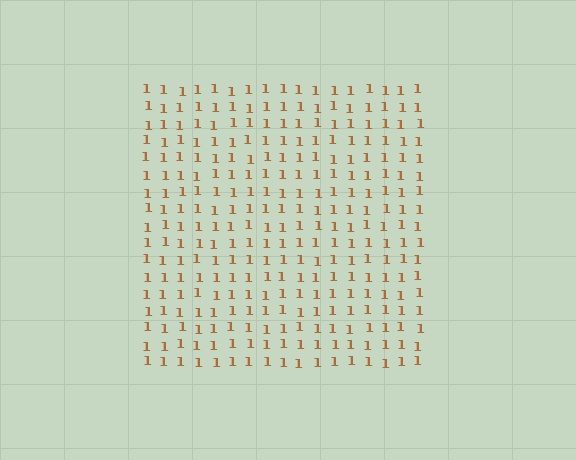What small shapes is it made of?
It is made of small digit 1's.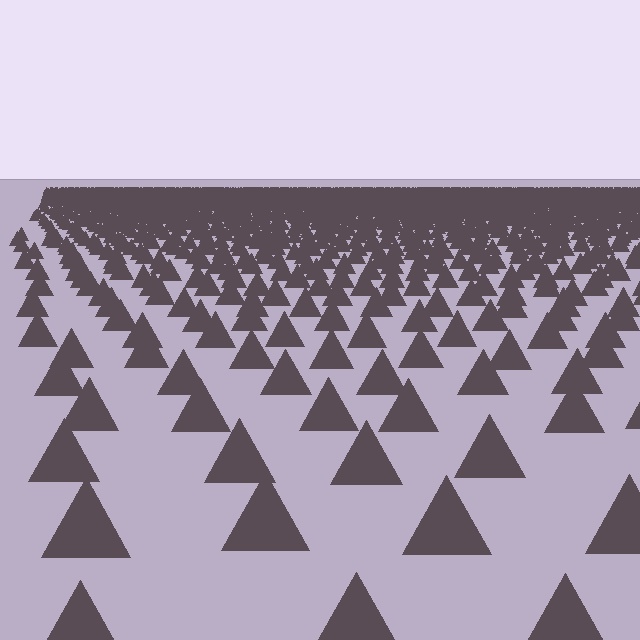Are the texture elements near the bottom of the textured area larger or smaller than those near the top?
Larger. Near the bottom, elements are closer to the viewer and appear at a bigger on-screen size.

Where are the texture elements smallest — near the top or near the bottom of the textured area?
Near the top.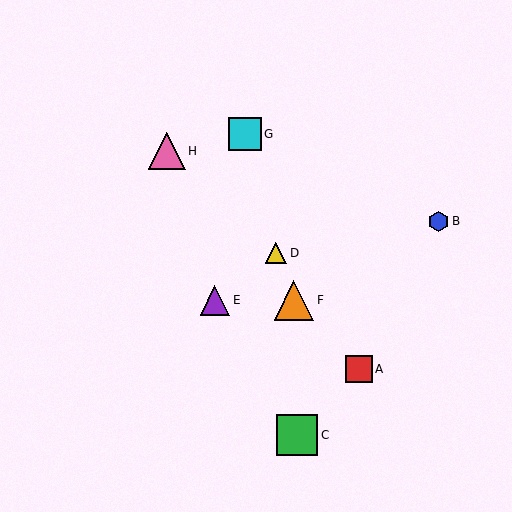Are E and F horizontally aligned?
Yes, both are at y≈300.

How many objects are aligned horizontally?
2 objects (E, F) are aligned horizontally.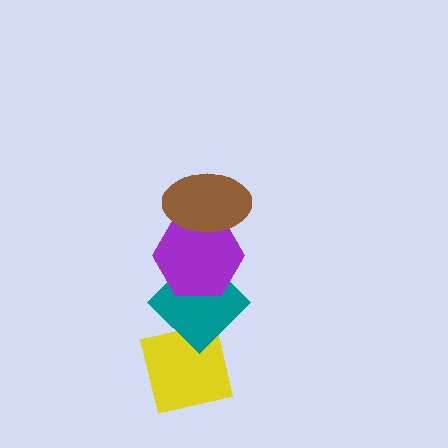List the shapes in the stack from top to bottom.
From top to bottom: the brown ellipse, the purple hexagon, the teal diamond, the yellow square.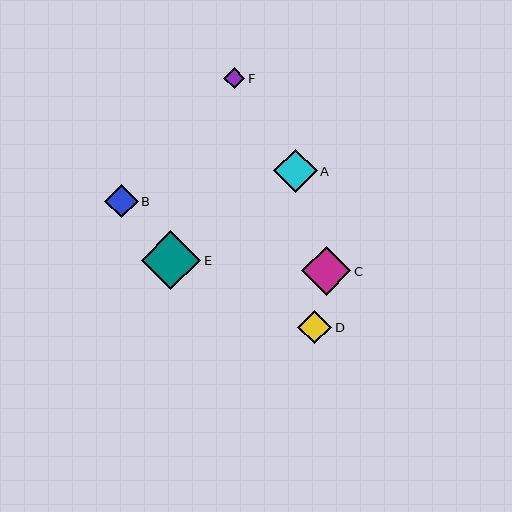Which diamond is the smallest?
Diamond F is the smallest with a size of approximately 21 pixels.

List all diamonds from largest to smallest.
From largest to smallest: E, C, A, D, B, F.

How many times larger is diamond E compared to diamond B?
Diamond E is approximately 1.8 times the size of diamond B.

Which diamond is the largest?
Diamond E is the largest with a size of approximately 59 pixels.